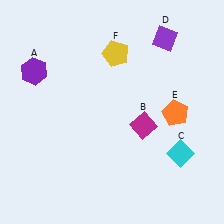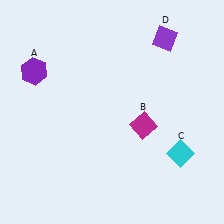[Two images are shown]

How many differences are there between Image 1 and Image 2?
There are 2 differences between the two images.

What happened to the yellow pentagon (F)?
The yellow pentagon (F) was removed in Image 2. It was in the top-right area of Image 1.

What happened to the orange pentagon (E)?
The orange pentagon (E) was removed in Image 2. It was in the bottom-right area of Image 1.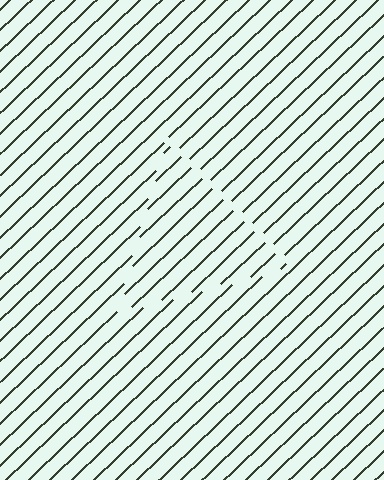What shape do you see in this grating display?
An illusory triangle. The interior of the shape contains the same grating, shifted by half a period — the contour is defined by the phase discontinuity where line-ends from the inner and outer gratings abut.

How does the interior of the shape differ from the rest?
The interior of the shape contains the same grating, shifted by half a period — the contour is defined by the phase discontinuity where line-ends from the inner and outer gratings abut.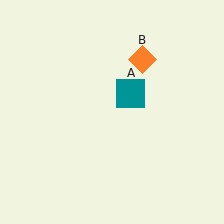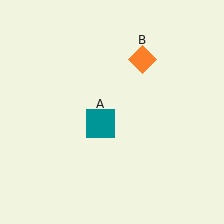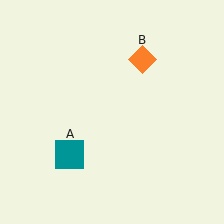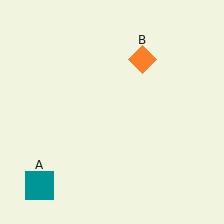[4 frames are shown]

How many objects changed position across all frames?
1 object changed position: teal square (object A).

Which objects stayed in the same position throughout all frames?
Orange diamond (object B) remained stationary.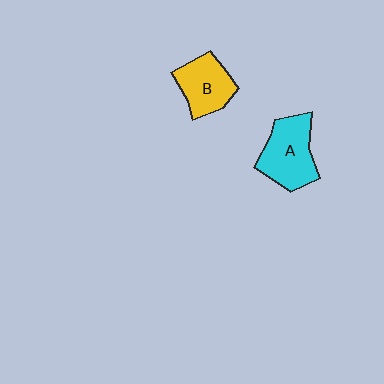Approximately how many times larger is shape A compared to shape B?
Approximately 1.2 times.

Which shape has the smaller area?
Shape B (yellow).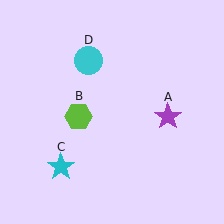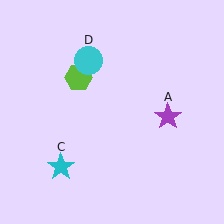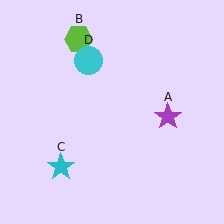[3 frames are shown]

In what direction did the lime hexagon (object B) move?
The lime hexagon (object B) moved up.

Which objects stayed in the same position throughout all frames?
Purple star (object A) and cyan star (object C) and cyan circle (object D) remained stationary.